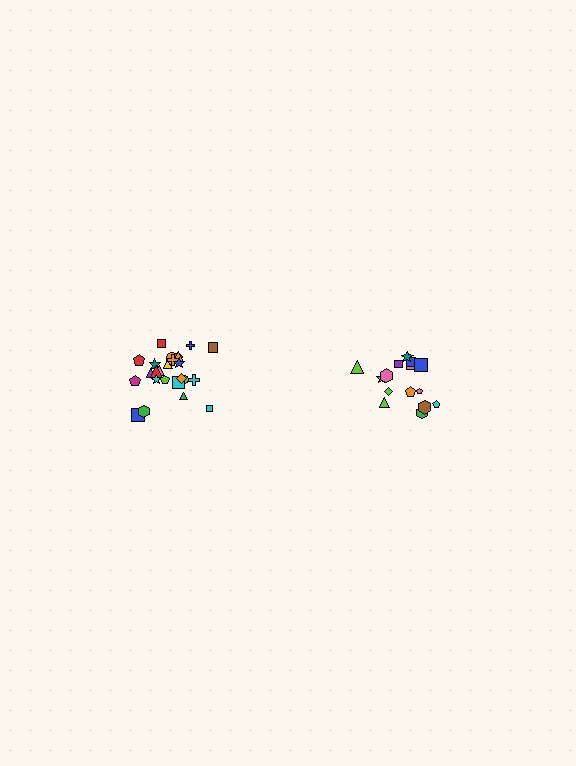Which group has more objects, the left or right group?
The left group.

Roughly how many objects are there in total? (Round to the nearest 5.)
Roughly 40 objects in total.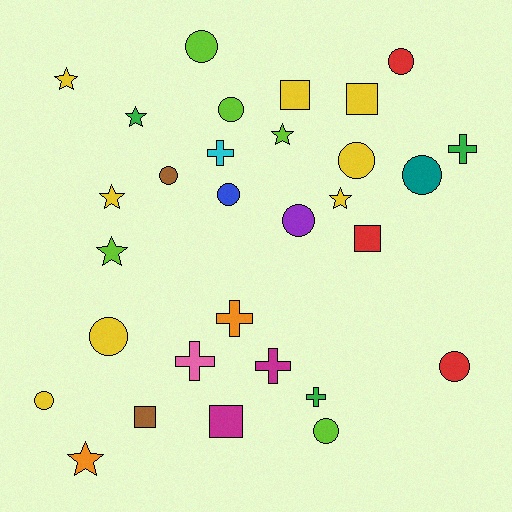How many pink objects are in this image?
There is 1 pink object.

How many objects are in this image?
There are 30 objects.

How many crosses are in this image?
There are 6 crosses.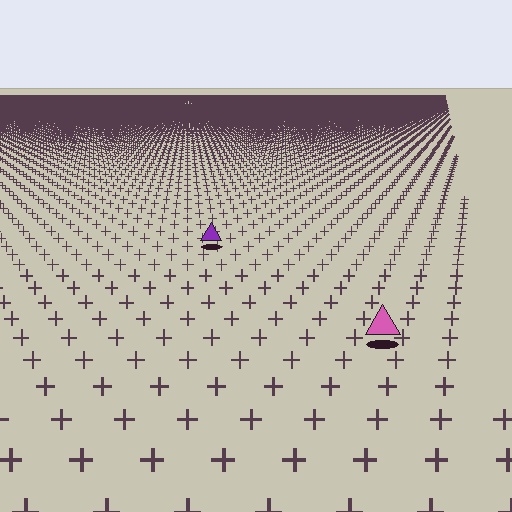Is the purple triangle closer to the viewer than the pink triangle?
No. The pink triangle is closer — you can tell from the texture gradient: the ground texture is coarser near it.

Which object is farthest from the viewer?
The purple triangle is farthest from the viewer. It appears smaller and the ground texture around it is denser.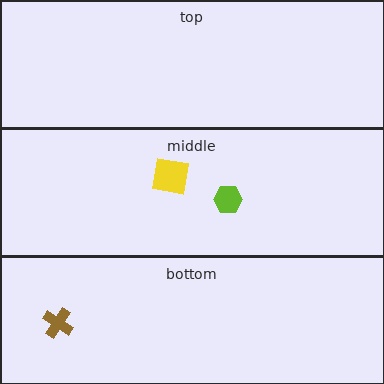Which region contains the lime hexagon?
The middle region.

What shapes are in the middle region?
The yellow square, the lime hexagon.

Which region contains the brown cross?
The bottom region.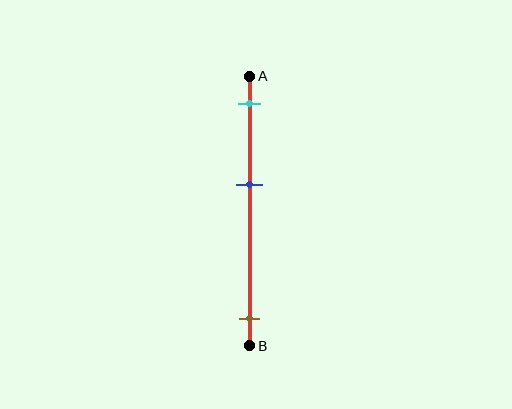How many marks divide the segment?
There are 3 marks dividing the segment.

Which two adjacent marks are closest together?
The cyan and blue marks are the closest adjacent pair.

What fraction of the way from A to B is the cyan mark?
The cyan mark is approximately 10% (0.1) of the way from A to B.